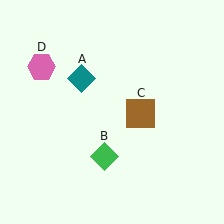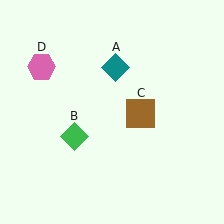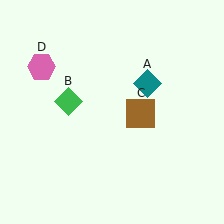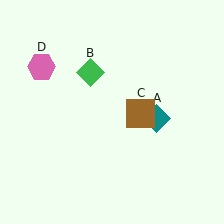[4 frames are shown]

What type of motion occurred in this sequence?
The teal diamond (object A), green diamond (object B) rotated clockwise around the center of the scene.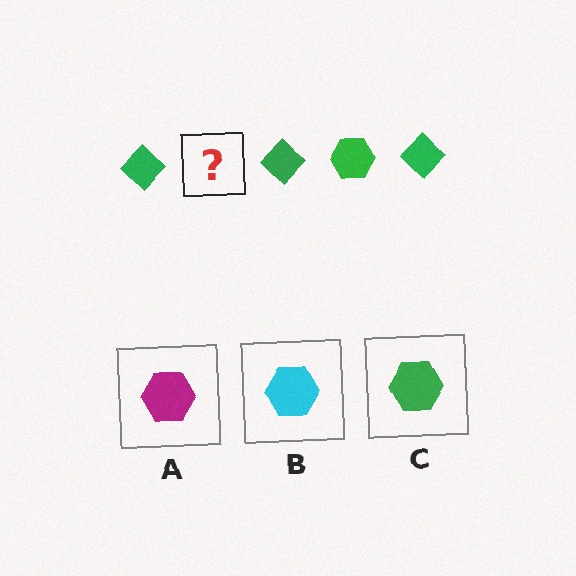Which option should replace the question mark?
Option C.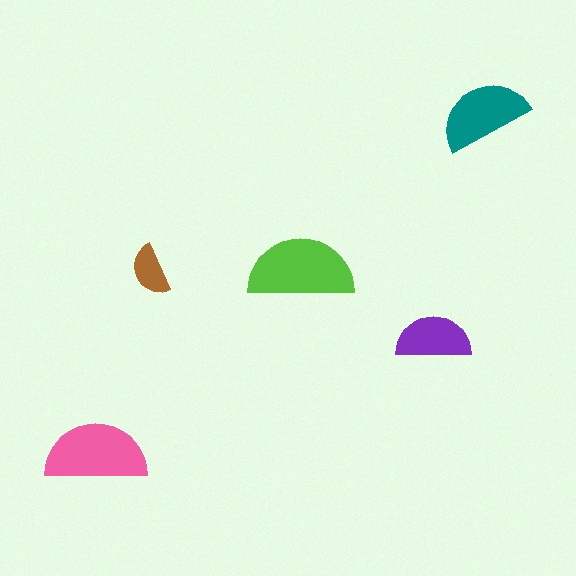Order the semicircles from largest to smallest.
the lime one, the pink one, the teal one, the purple one, the brown one.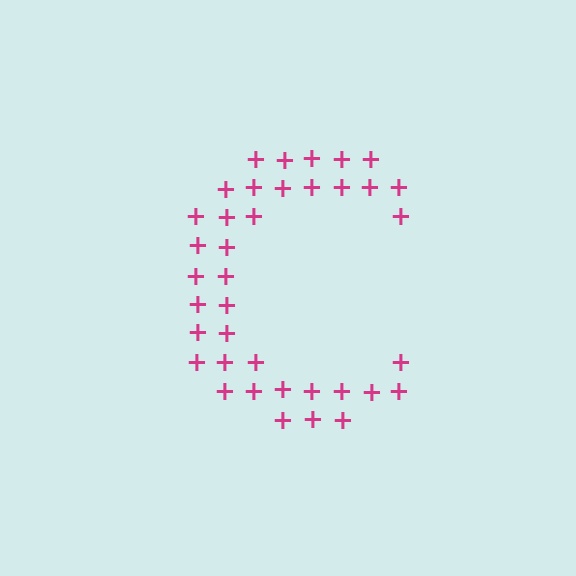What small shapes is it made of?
It is made of small plus signs.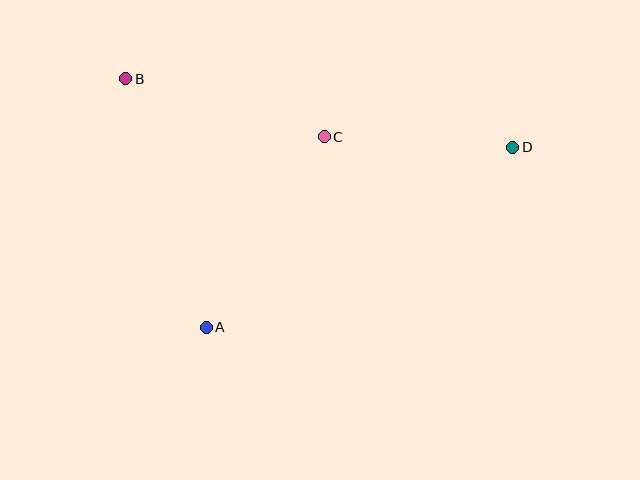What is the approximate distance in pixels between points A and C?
The distance between A and C is approximately 224 pixels.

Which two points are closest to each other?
Points C and D are closest to each other.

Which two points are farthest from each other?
Points B and D are farthest from each other.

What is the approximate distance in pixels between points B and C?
The distance between B and C is approximately 207 pixels.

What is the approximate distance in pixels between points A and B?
The distance between A and B is approximately 261 pixels.